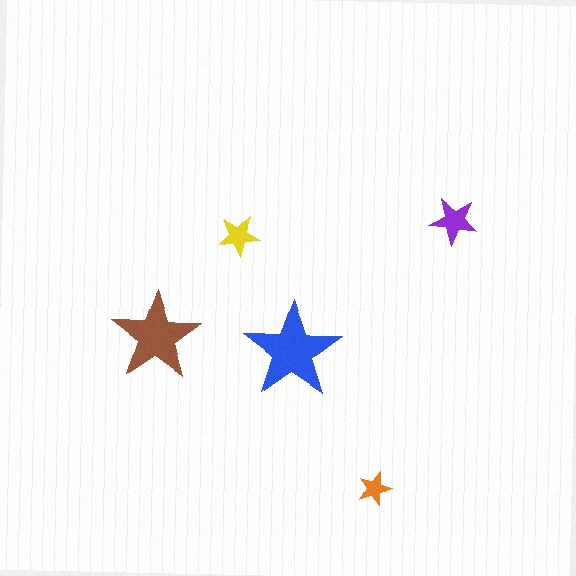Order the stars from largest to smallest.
the blue one, the brown one, the purple one, the yellow one, the orange one.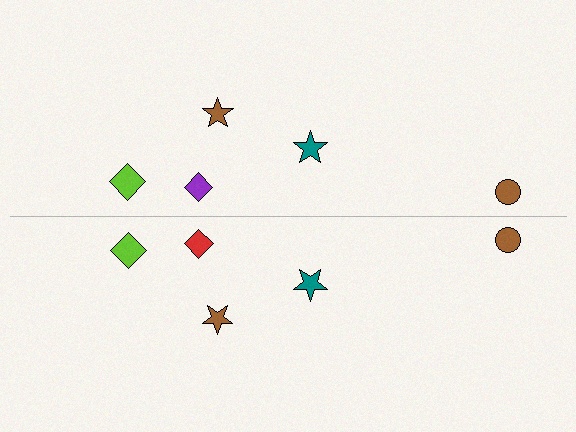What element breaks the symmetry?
The red diamond on the bottom side breaks the symmetry — its mirror counterpart is purple.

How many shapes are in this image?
There are 10 shapes in this image.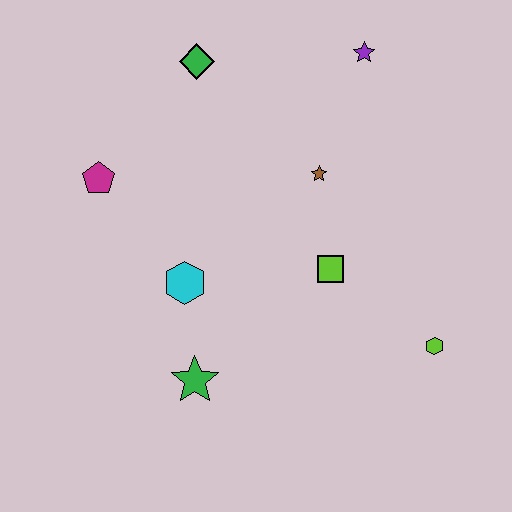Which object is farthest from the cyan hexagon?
The purple star is farthest from the cyan hexagon.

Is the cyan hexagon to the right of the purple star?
No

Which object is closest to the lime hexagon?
The lime square is closest to the lime hexagon.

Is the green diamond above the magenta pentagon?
Yes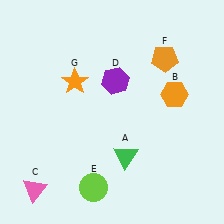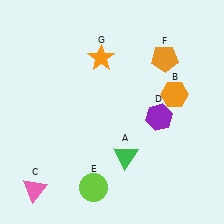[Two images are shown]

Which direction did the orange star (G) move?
The orange star (G) moved right.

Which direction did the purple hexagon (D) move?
The purple hexagon (D) moved right.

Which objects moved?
The objects that moved are: the purple hexagon (D), the orange star (G).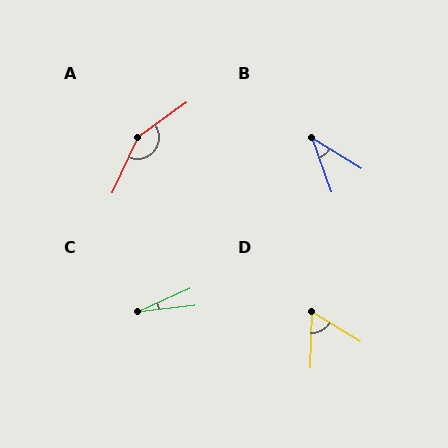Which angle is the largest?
A, at approximately 151 degrees.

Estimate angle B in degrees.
Approximately 38 degrees.